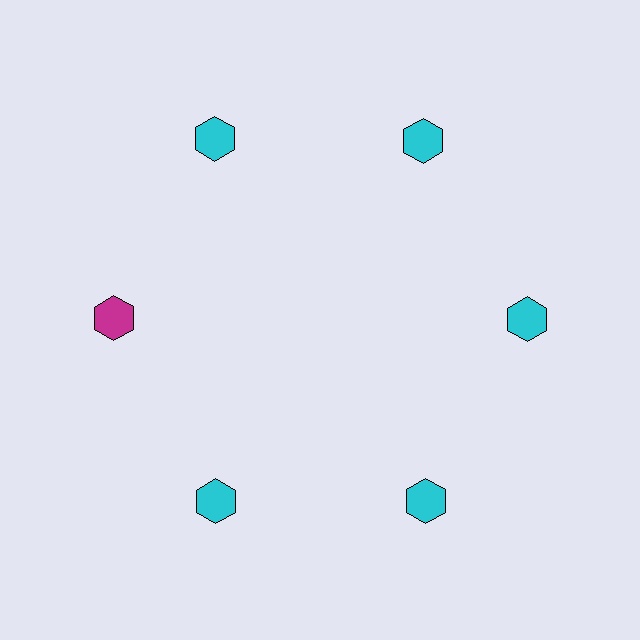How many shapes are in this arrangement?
There are 6 shapes arranged in a ring pattern.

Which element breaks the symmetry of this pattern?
The magenta hexagon at roughly the 9 o'clock position breaks the symmetry. All other shapes are cyan hexagons.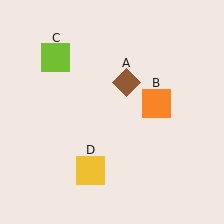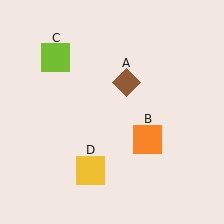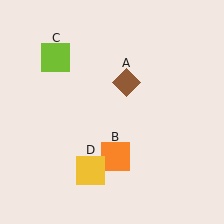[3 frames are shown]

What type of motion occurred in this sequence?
The orange square (object B) rotated clockwise around the center of the scene.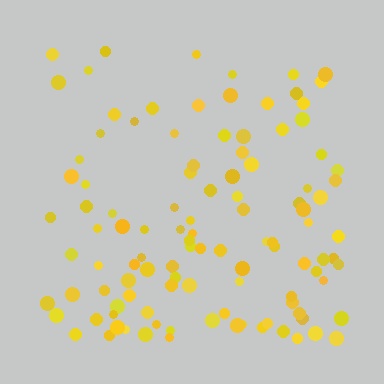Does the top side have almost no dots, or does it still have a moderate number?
Still a moderate number, just noticeably fewer than the bottom.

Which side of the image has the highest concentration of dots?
The bottom.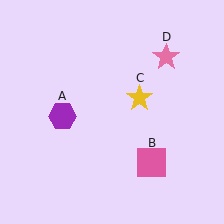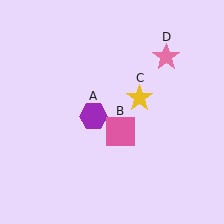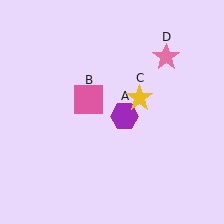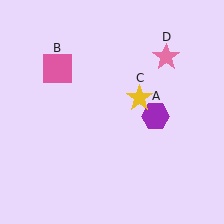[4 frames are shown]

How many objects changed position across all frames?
2 objects changed position: purple hexagon (object A), pink square (object B).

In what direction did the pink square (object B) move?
The pink square (object B) moved up and to the left.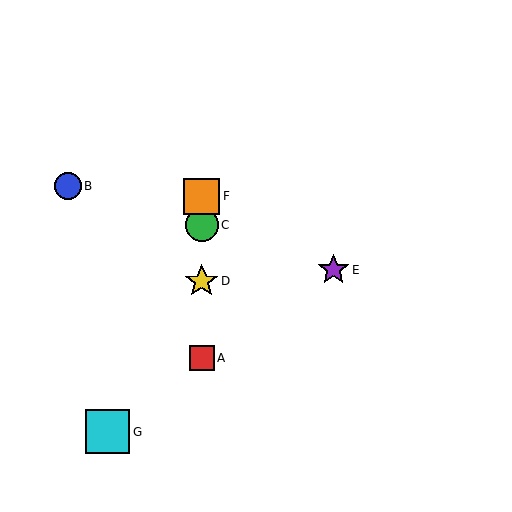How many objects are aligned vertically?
4 objects (A, C, D, F) are aligned vertically.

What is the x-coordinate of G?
Object G is at x≈108.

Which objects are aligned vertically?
Objects A, C, D, F are aligned vertically.